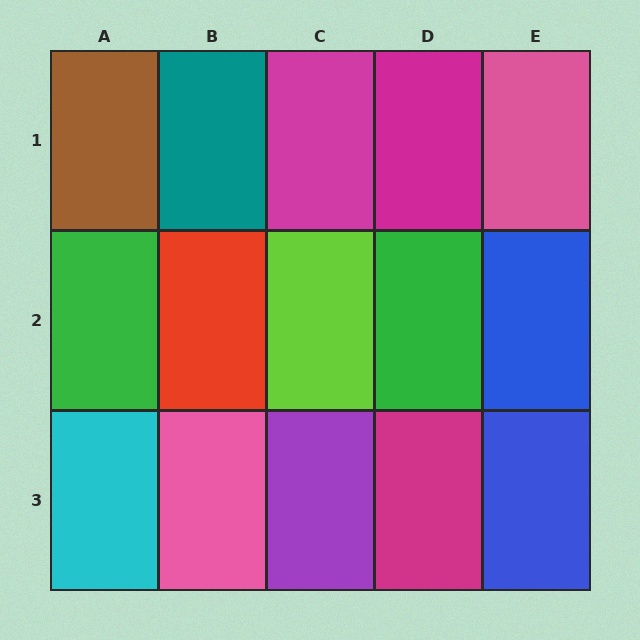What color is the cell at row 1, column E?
Pink.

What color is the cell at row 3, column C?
Purple.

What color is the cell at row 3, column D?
Magenta.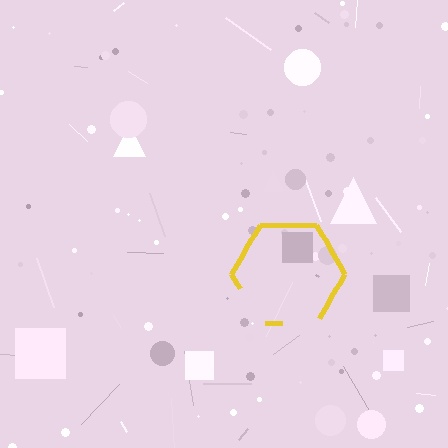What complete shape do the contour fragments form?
The contour fragments form a hexagon.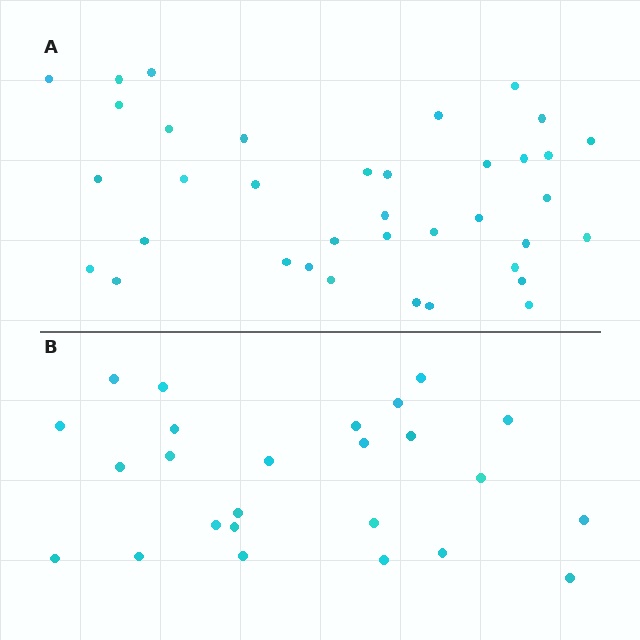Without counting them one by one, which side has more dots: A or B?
Region A (the top region) has more dots.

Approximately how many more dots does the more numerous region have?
Region A has roughly 12 or so more dots than region B.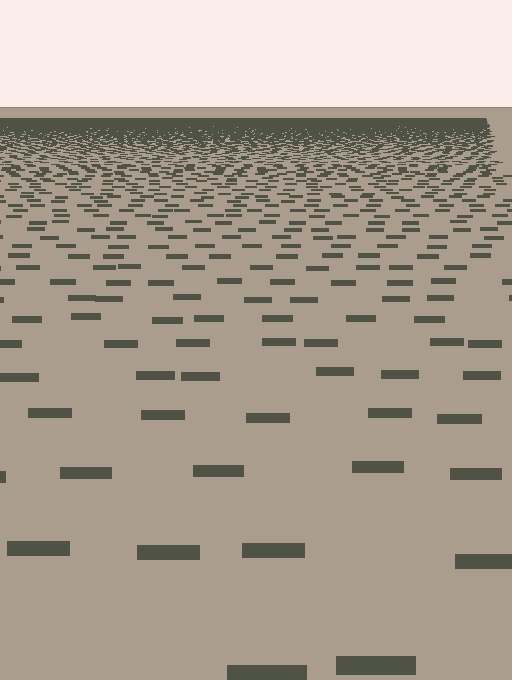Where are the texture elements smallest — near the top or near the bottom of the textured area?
Near the top.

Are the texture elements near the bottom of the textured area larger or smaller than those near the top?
Larger. Near the bottom, elements are closer to the viewer and appear at a bigger on-screen size.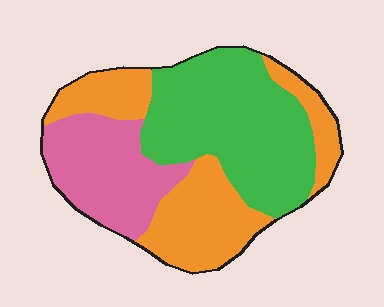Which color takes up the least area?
Pink, at roughly 25%.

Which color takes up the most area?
Green, at roughly 40%.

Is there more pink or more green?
Green.